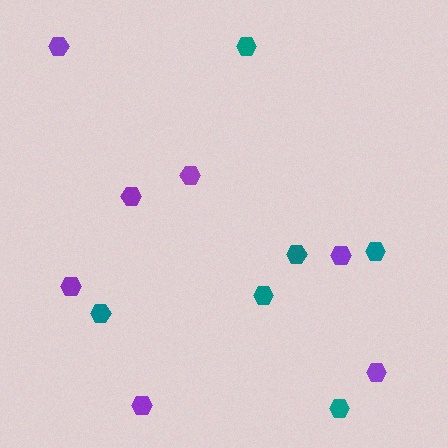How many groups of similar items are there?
There are 2 groups: one group of purple hexagons (7) and one group of teal hexagons (6).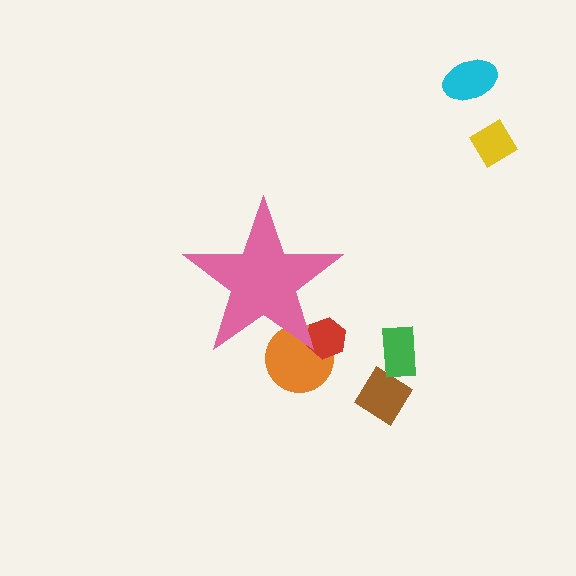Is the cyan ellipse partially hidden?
No, the cyan ellipse is fully visible.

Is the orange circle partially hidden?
Yes, the orange circle is partially hidden behind the pink star.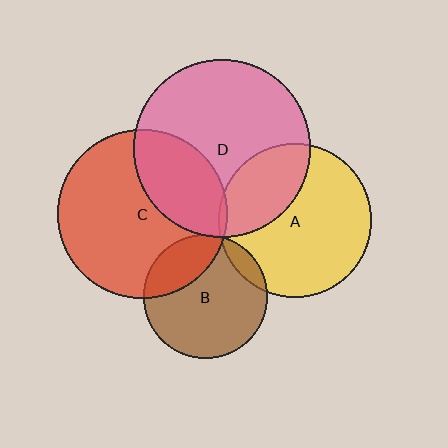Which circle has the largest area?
Circle D (pink).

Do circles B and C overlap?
Yes.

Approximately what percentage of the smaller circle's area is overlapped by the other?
Approximately 25%.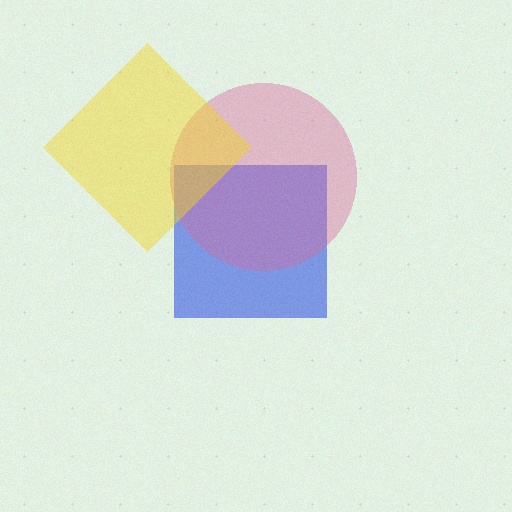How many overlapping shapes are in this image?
There are 3 overlapping shapes in the image.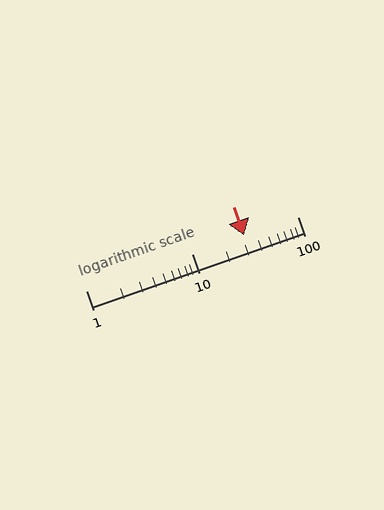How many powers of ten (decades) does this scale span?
The scale spans 2 decades, from 1 to 100.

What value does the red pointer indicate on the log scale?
The pointer indicates approximately 31.